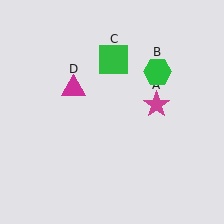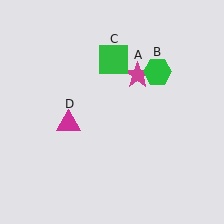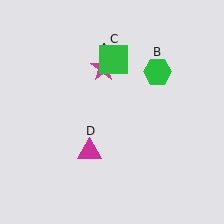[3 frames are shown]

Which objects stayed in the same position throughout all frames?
Green hexagon (object B) and green square (object C) remained stationary.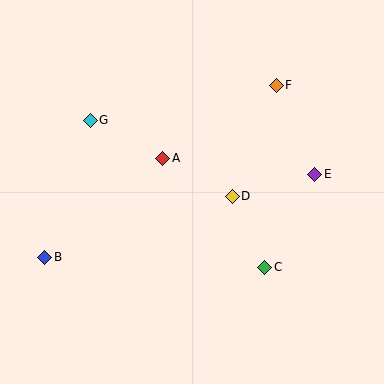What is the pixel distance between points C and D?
The distance between C and D is 78 pixels.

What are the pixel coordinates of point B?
Point B is at (45, 257).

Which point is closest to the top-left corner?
Point G is closest to the top-left corner.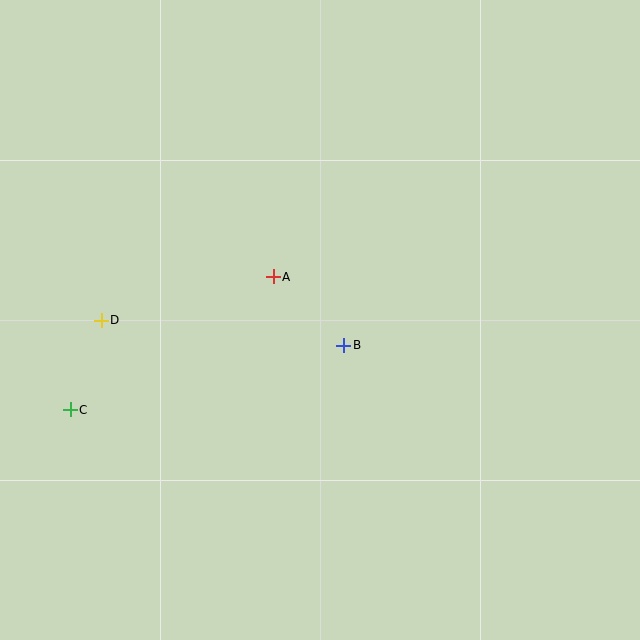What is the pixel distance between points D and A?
The distance between D and A is 177 pixels.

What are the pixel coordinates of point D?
Point D is at (101, 320).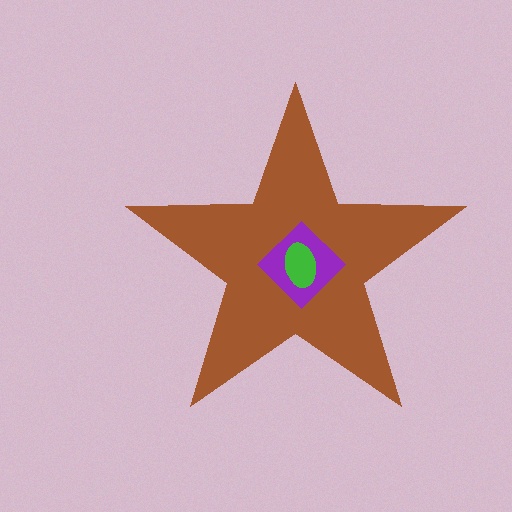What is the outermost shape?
The brown star.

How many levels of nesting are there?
3.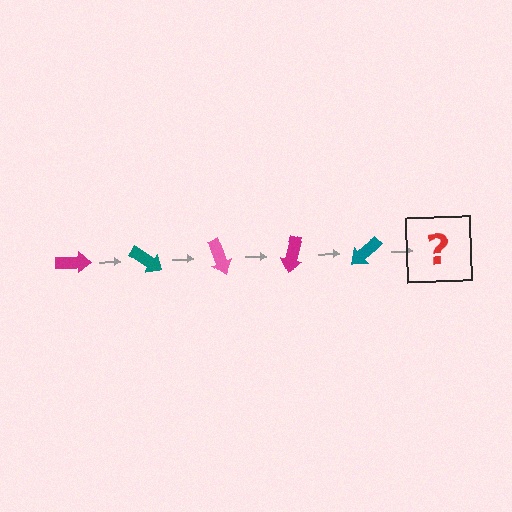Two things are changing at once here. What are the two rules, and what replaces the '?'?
The two rules are that it rotates 35 degrees each step and the color cycles through magenta, teal, and pink. The '?' should be a pink arrow, rotated 175 degrees from the start.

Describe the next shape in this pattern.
It should be a pink arrow, rotated 175 degrees from the start.